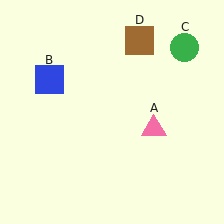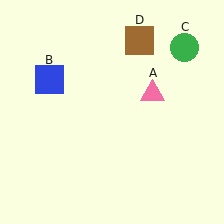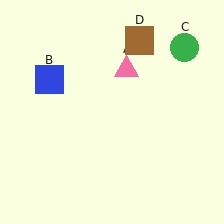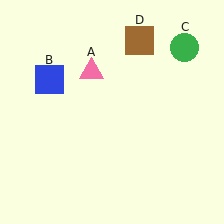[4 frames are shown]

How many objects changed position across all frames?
1 object changed position: pink triangle (object A).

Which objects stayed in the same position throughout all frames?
Blue square (object B) and green circle (object C) and brown square (object D) remained stationary.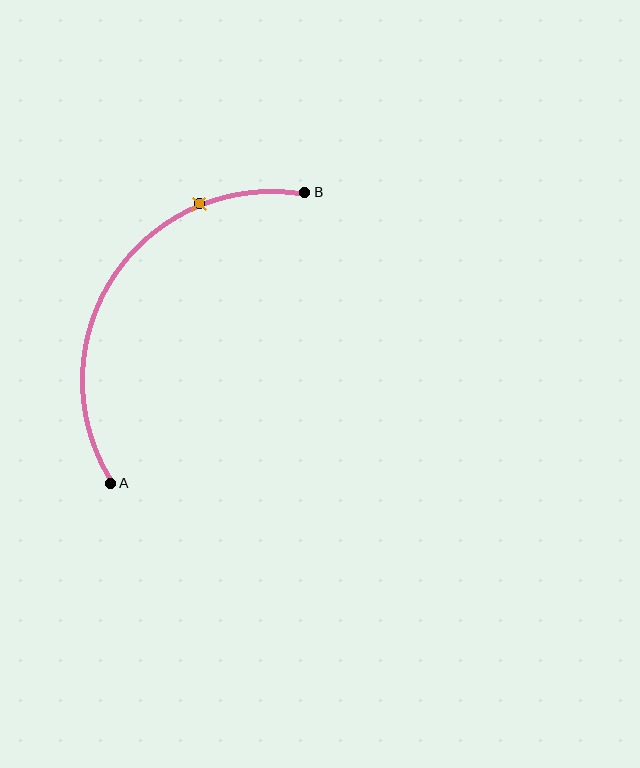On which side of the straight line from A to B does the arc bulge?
The arc bulges to the left of the straight line connecting A and B.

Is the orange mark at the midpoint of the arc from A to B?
No. The orange mark lies on the arc but is closer to endpoint B. The arc midpoint would be at the point on the curve equidistant along the arc from both A and B.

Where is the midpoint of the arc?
The arc midpoint is the point on the curve farthest from the straight line joining A and B. It sits to the left of that line.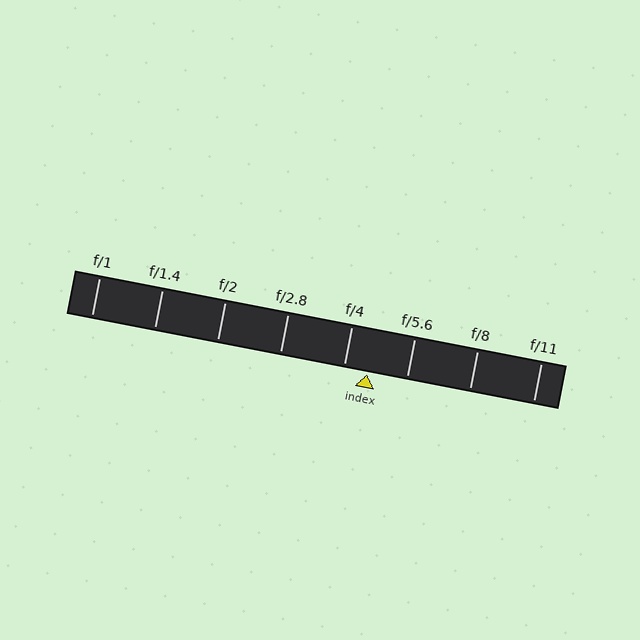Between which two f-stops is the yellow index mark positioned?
The index mark is between f/4 and f/5.6.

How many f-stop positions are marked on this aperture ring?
There are 8 f-stop positions marked.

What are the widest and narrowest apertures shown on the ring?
The widest aperture shown is f/1 and the narrowest is f/11.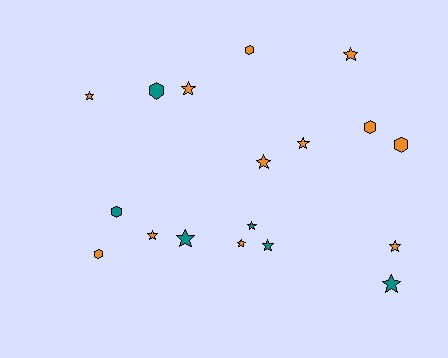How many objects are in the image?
There are 18 objects.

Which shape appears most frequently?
Star, with 12 objects.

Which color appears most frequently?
Orange, with 12 objects.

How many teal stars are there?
There are 4 teal stars.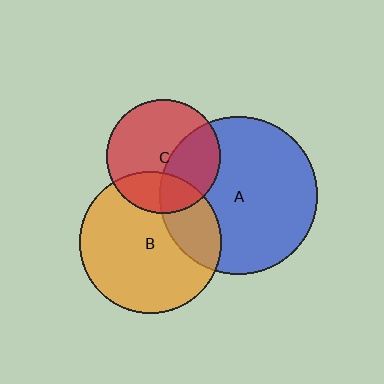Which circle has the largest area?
Circle A (blue).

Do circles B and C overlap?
Yes.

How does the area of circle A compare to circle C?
Approximately 1.9 times.